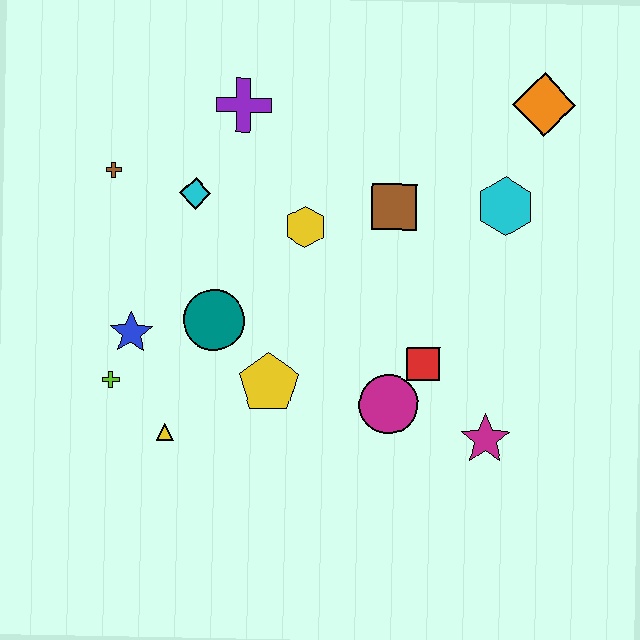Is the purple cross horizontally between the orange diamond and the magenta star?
No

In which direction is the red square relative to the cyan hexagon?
The red square is below the cyan hexagon.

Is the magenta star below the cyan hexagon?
Yes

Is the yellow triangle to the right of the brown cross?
Yes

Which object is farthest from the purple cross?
The magenta star is farthest from the purple cross.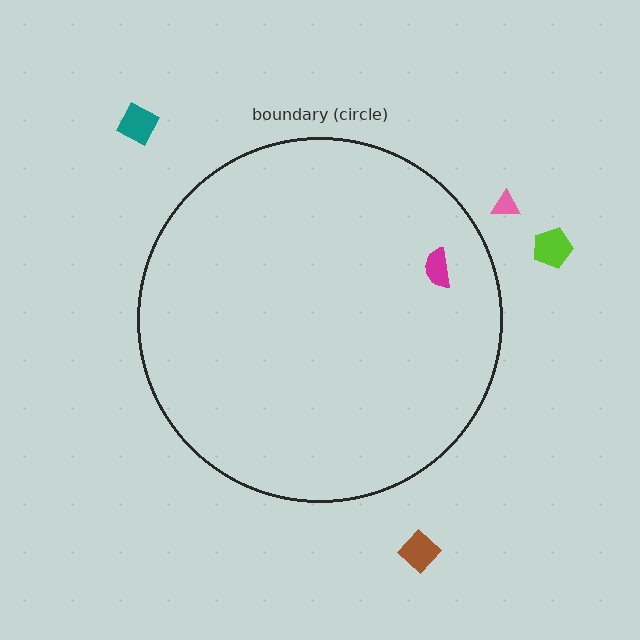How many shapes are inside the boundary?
1 inside, 4 outside.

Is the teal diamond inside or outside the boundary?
Outside.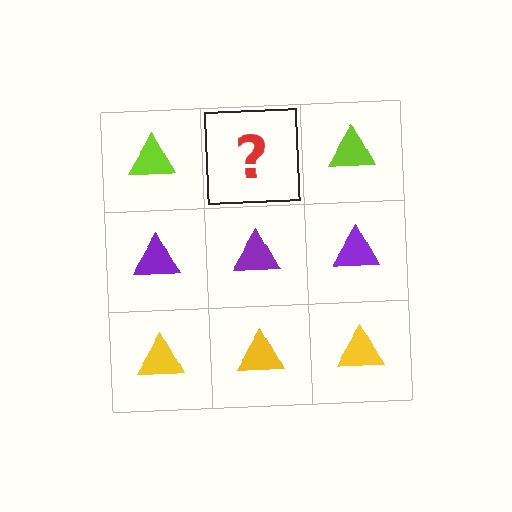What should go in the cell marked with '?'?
The missing cell should contain a lime triangle.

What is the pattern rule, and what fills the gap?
The rule is that each row has a consistent color. The gap should be filled with a lime triangle.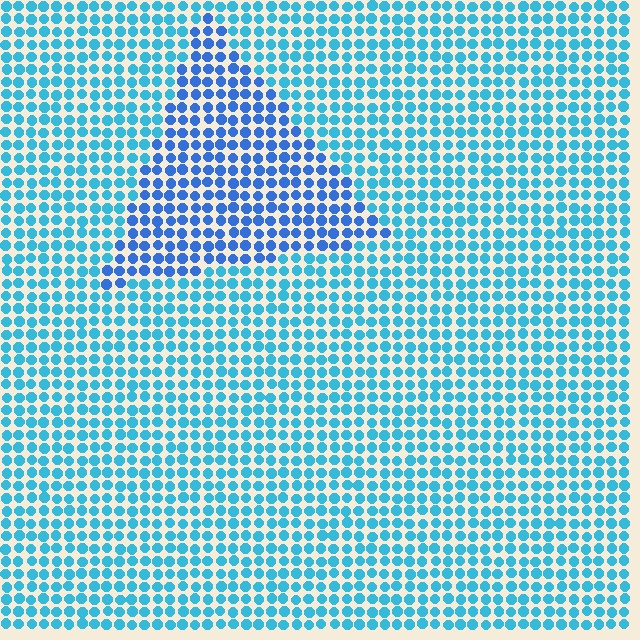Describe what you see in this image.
The image is filled with small cyan elements in a uniform arrangement. A triangle-shaped region is visible where the elements are tinted to a slightly different hue, forming a subtle color boundary.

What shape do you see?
I see a triangle.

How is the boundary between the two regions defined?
The boundary is defined purely by a slight shift in hue (about 27 degrees). Spacing, size, and orientation are identical on both sides.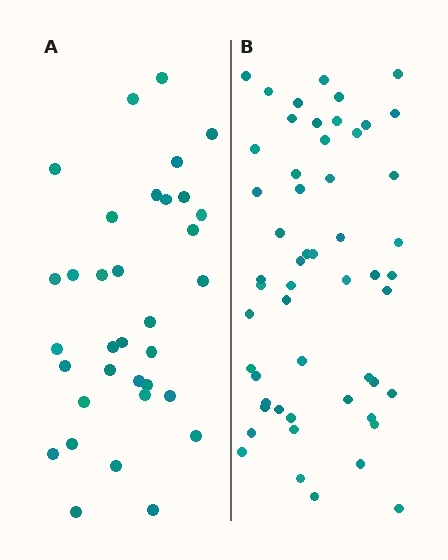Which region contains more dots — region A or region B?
Region B (the right region) has more dots.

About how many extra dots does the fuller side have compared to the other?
Region B has approximately 20 more dots than region A.